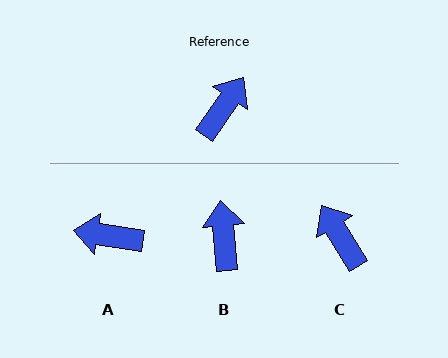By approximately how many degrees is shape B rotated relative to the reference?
Approximately 39 degrees counter-clockwise.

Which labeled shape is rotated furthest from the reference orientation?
A, about 115 degrees away.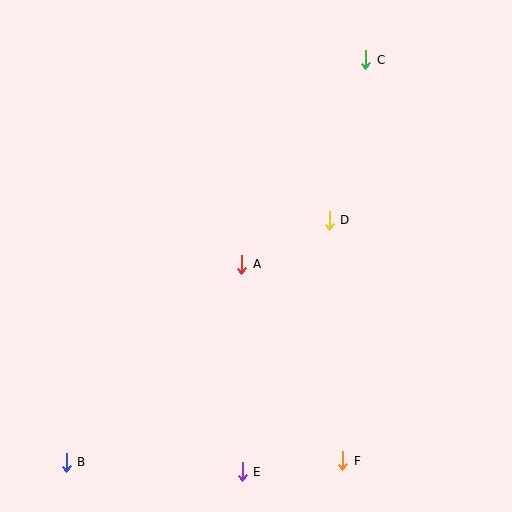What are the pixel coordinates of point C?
Point C is at (366, 60).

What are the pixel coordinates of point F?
Point F is at (343, 461).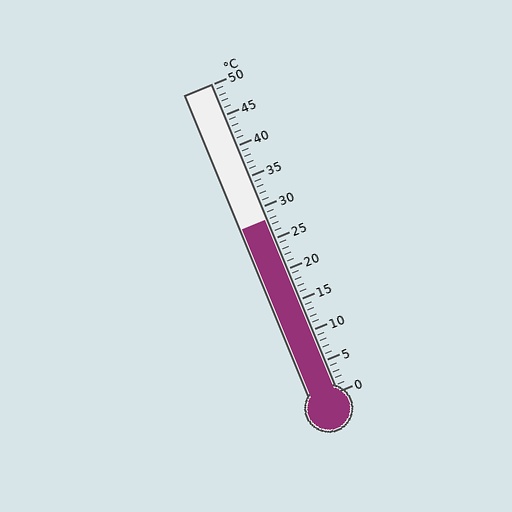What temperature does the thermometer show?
The thermometer shows approximately 28°C.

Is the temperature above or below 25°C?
The temperature is above 25°C.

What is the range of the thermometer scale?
The thermometer scale ranges from 0°C to 50°C.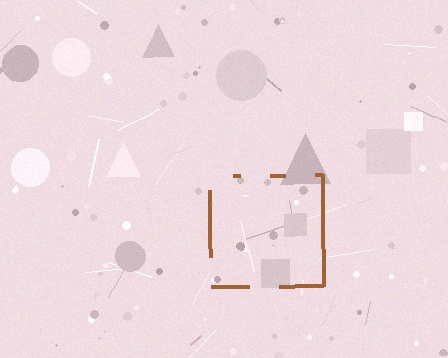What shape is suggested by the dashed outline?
The dashed outline suggests a square.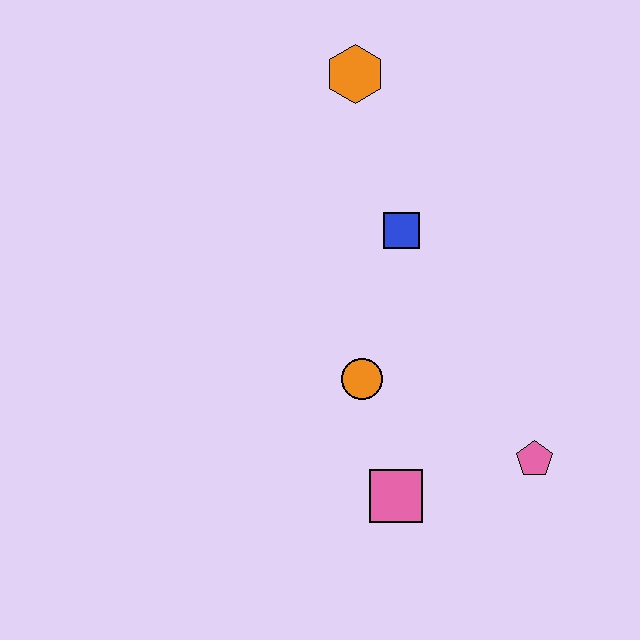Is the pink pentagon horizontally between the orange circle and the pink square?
No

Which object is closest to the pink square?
The orange circle is closest to the pink square.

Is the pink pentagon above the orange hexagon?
No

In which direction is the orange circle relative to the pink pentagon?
The orange circle is to the left of the pink pentagon.